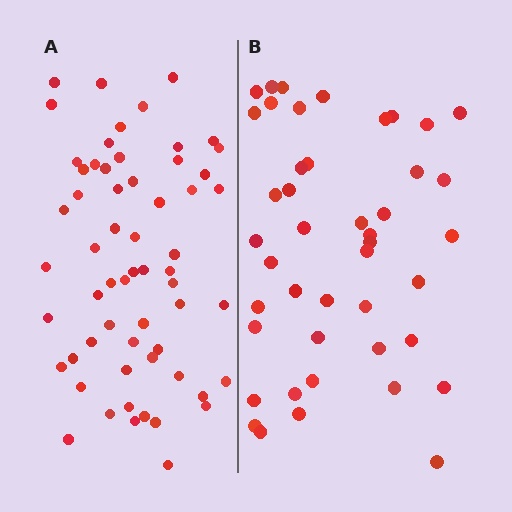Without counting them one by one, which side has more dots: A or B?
Region A (the left region) has more dots.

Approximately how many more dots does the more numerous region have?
Region A has approximately 15 more dots than region B.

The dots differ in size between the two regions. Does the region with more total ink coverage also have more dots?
No. Region B has more total ink coverage because its dots are larger, but region A actually contains more individual dots. Total area can be misleading — the number of items is what matters here.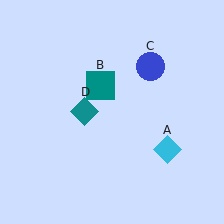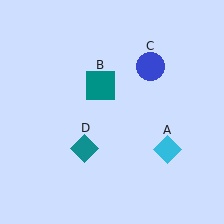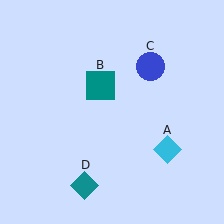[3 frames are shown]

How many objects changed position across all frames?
1 object changed position: teal diamond (object D).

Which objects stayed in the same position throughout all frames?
Cyan diamond (object A) and teal square (object B) and blue circle (object C) remained stationary.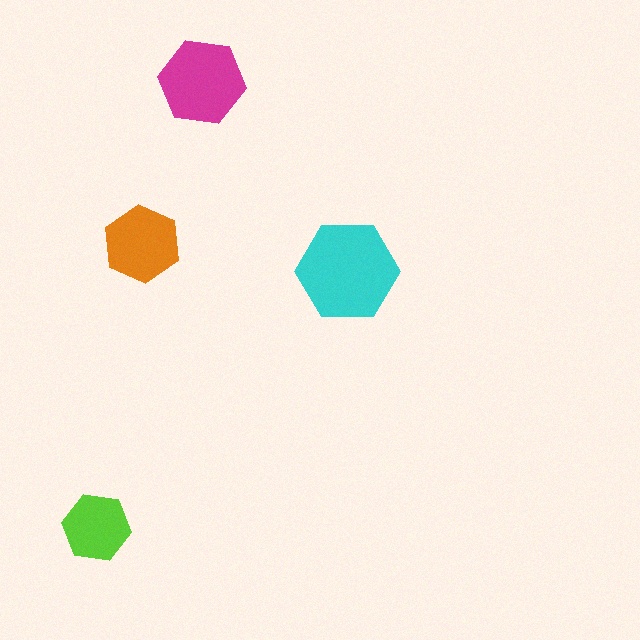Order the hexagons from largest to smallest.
the cyan one, the magenta one, the orange one, the lime one.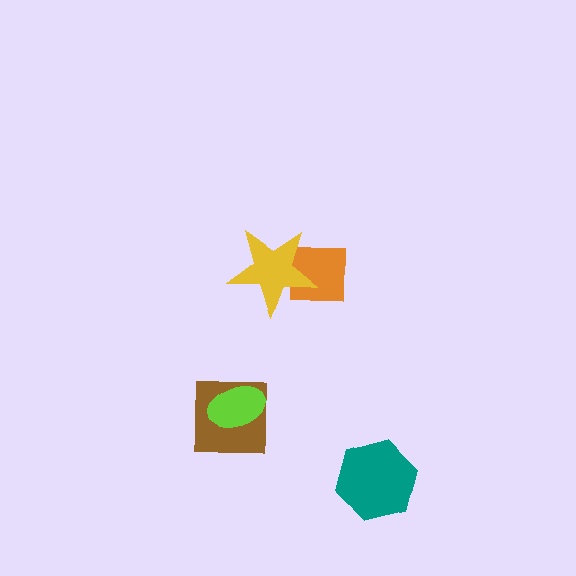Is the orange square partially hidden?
Yes, it is partially covered by another shape.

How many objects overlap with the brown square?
1 object overlaps with the brown square.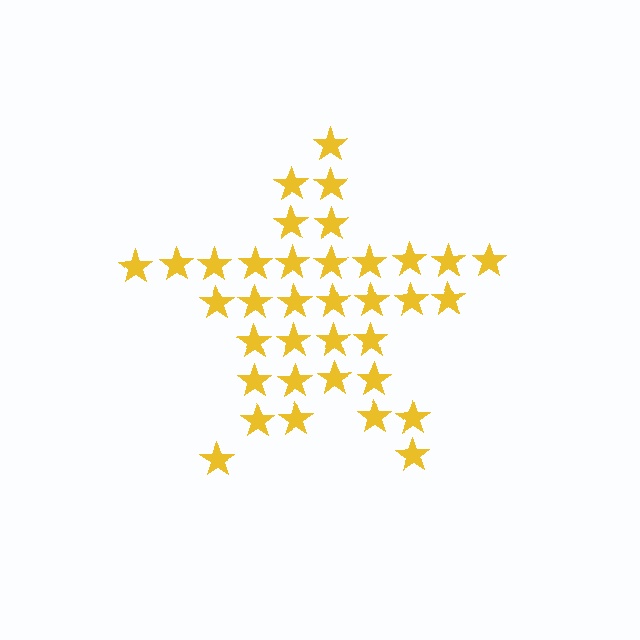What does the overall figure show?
The overall figure shows a star.